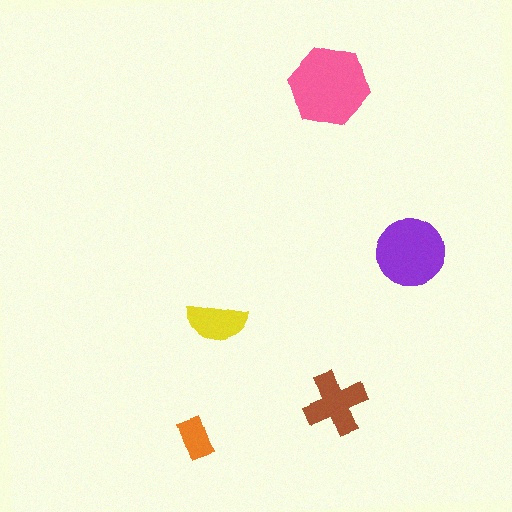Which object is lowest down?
The orange rectangle is bottommost.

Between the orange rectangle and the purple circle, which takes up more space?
The purple circle.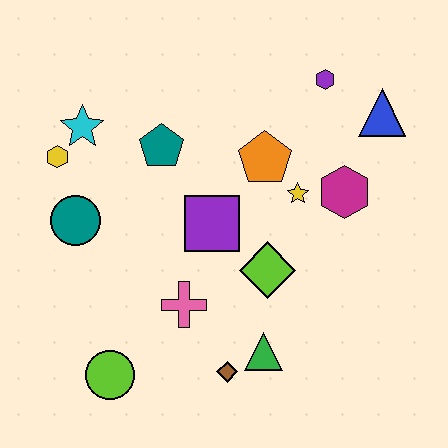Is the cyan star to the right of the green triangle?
No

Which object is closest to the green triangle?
The brown diamond is closest to the green triangle.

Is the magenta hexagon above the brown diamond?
Yes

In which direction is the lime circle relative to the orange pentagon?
The lime circle is below the orange pentagon.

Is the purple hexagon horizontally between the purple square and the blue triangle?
Yes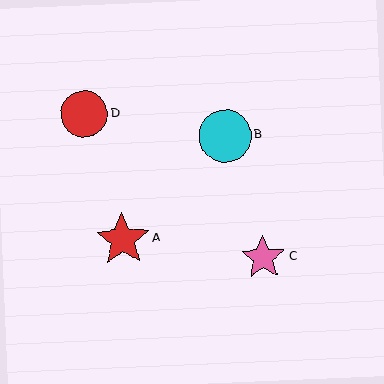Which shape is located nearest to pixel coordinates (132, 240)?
The red star (labeled A) at (123, 239) is nearest to that location.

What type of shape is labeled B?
Shape B is a cyan circle.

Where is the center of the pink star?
The center of the pink star is at (263, 257).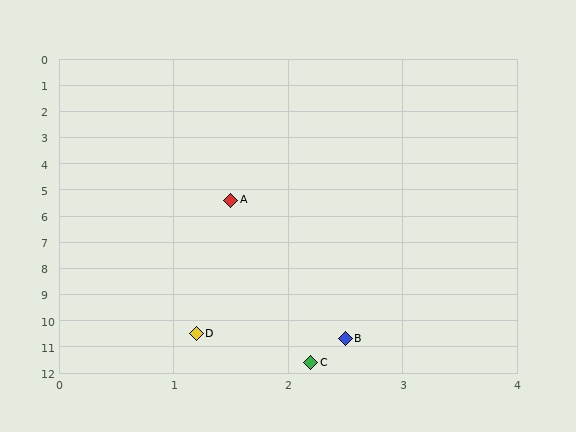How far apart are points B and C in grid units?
Points B and C are about 0.9 grid units apart.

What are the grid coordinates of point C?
Point C is at approximately (2.2, 11.6).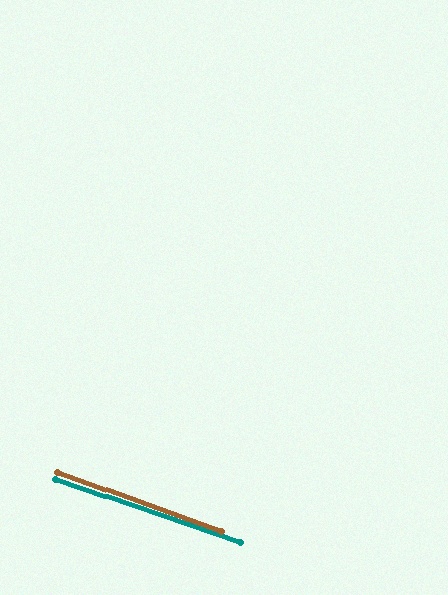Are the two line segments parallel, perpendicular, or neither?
Parallel — their directions differ by only 1.2°.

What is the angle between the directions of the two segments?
Approximately 1 degree.